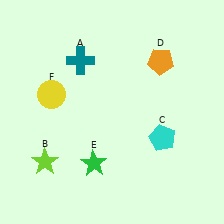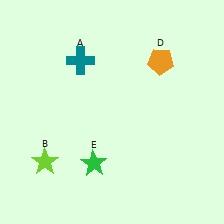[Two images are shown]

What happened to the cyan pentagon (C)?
The cyan pentagon (C) was removed in Image 2. It was in the bottom-right area of Image 1.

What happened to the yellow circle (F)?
The yellow circle (F) was removed in Image 2. It was in the top-left area of Image 1.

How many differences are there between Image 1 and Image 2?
There are 2 differences between the two images.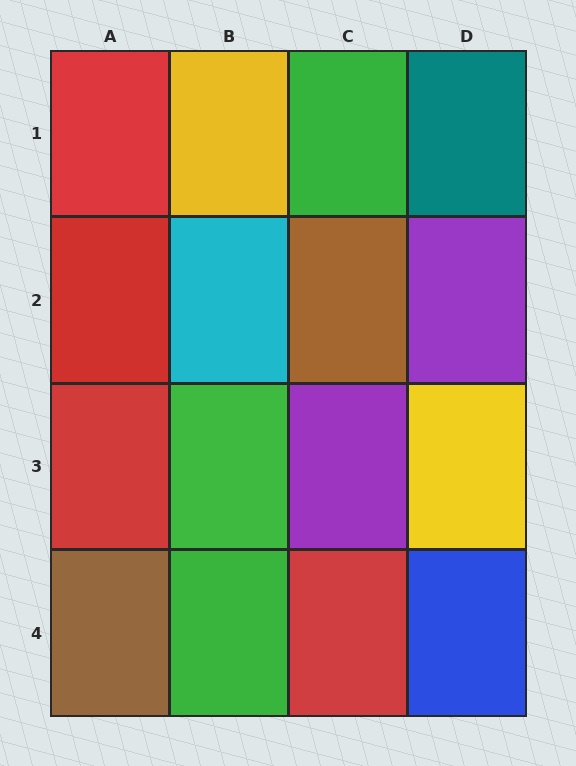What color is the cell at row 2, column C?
Brown.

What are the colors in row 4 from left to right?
Brown, green, red, blue.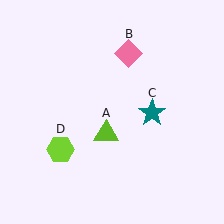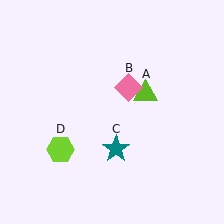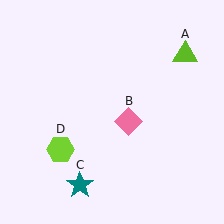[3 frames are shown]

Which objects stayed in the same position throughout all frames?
Lime hexagon (object D) remained stationary.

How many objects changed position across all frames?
3 objects changed position: lime triangle (object A), pink diamond (object B), teal star (object C).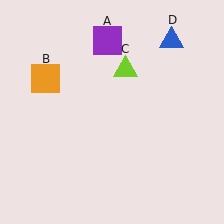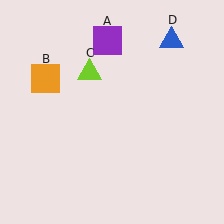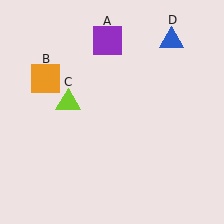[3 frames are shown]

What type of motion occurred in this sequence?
The lime triangle (object C) rotated counterclockwise around the center of the scene.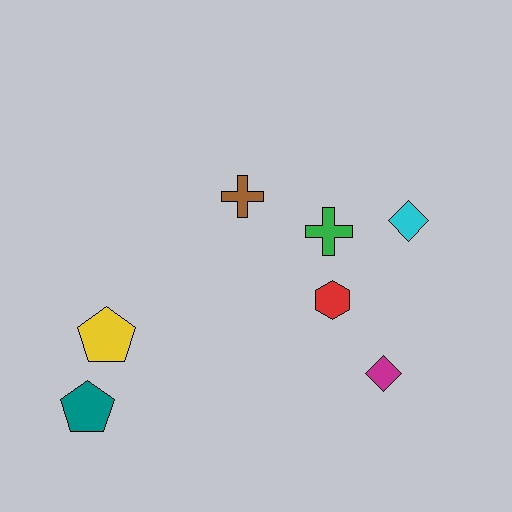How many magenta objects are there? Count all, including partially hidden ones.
There is 1 magenta object.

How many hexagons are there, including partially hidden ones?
There is 1 hexagon.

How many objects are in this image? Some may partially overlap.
There are 7 objects.